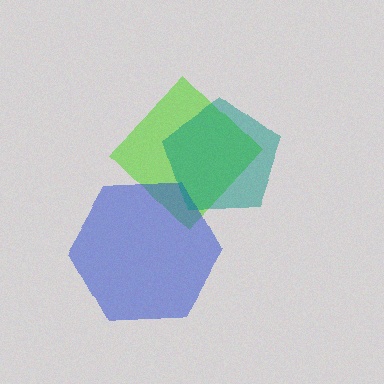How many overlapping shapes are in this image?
There are 3 overlapping shapes in the image.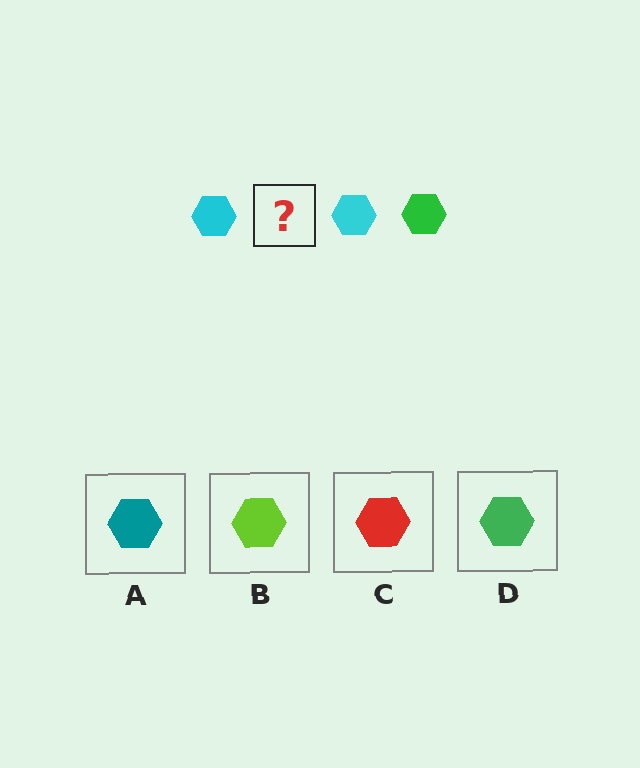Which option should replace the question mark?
Option D.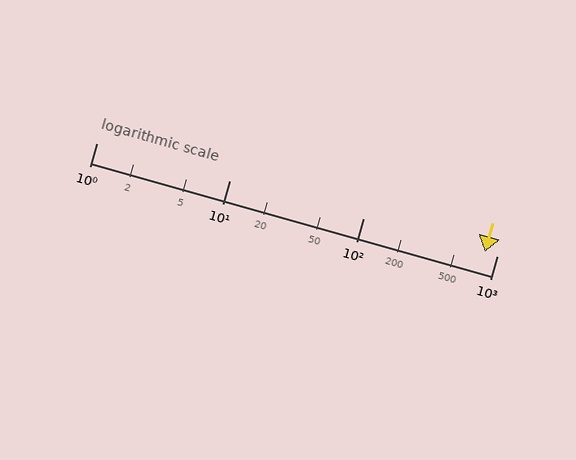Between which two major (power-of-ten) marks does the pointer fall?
The pointer is between 100 and 1000.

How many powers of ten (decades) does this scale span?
The scale spans 3 decades, from 1 to 1000.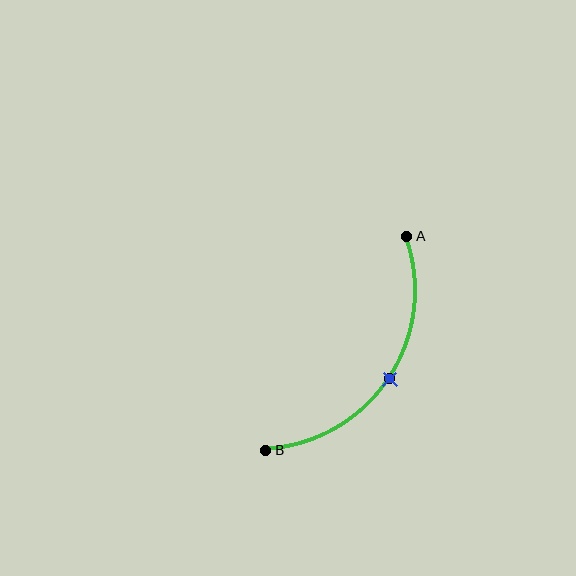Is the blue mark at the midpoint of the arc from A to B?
Yes. The blue mark lies on the arc at equal arc-length from both A and B — it is the arc midpoint.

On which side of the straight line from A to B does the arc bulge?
The arc bulges to the right of the straight line connecting A and B.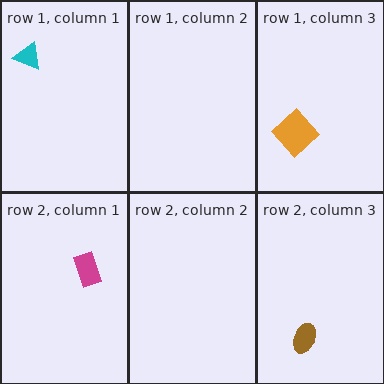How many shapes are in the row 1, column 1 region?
1.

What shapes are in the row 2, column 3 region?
The brown ellipse.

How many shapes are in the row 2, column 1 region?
1.